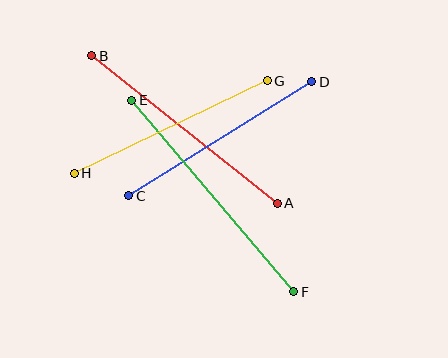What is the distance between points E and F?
The distance is approximately 251 pixels.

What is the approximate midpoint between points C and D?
The midpoint is at approximately (220, 139) pixels.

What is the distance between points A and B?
The distance is approximately 237 pixels.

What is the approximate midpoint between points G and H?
The midpoint is at approximately (171, 127) pixels.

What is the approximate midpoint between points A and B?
The midpoint is at approximately (185, 130) pixels.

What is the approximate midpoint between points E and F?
The midpoint is at approximately (213, 196) pixels.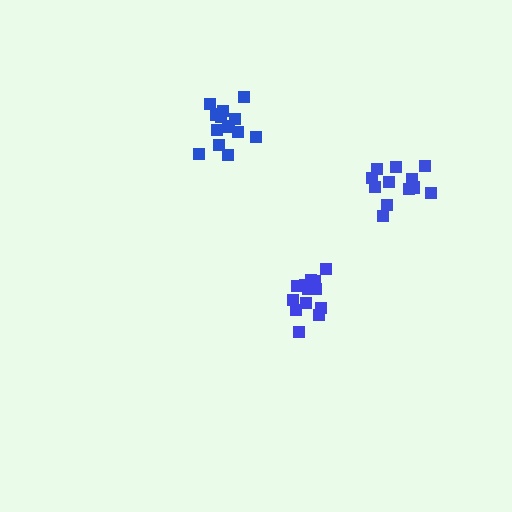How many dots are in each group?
Group 1: 14 dots, Group 2: 13 dots, Group 3: 12 dots (39 total).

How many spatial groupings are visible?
There are 3 spatial groupings.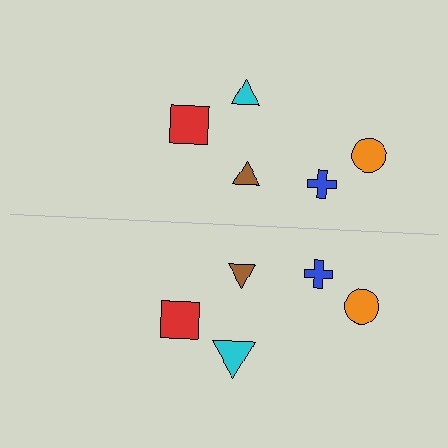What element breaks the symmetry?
The cyan triangle on the bottom side has a different size than its mirror counterpart.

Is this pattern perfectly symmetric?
No, the pattern is not perfectly symmetric. The cyan triangle on the bottom side has a different size than its mirror counterpart.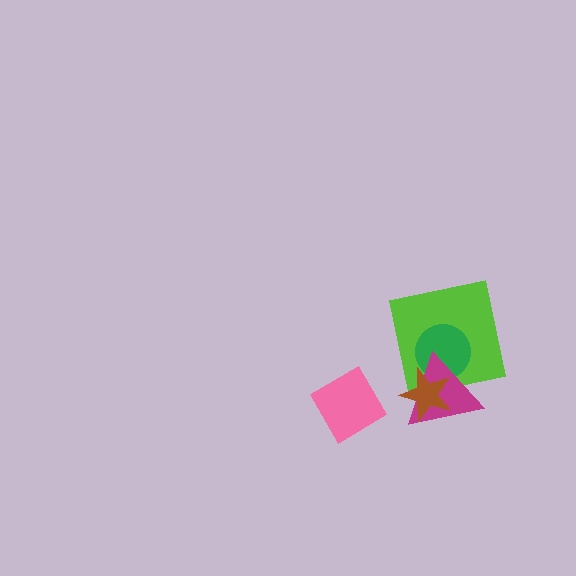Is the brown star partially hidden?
No, no other shape covers it.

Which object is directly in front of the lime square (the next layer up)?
The green circle is directly in front of the lime square.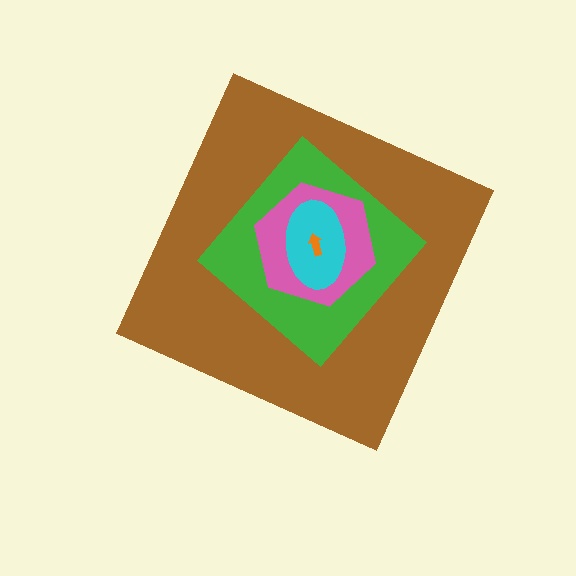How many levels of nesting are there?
5.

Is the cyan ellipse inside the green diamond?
Yes.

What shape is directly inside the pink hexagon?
The cyan ellipse.